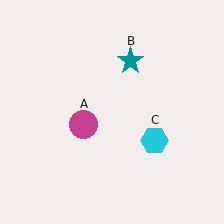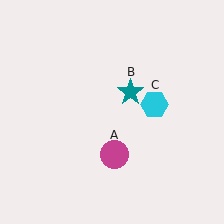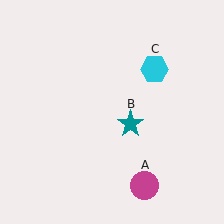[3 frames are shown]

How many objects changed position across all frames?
3 objects changed position: magenta circle (object A), teal star (object B), cyan hexagon (object C).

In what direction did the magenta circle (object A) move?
The magenta circle (object A) moved down and to the right.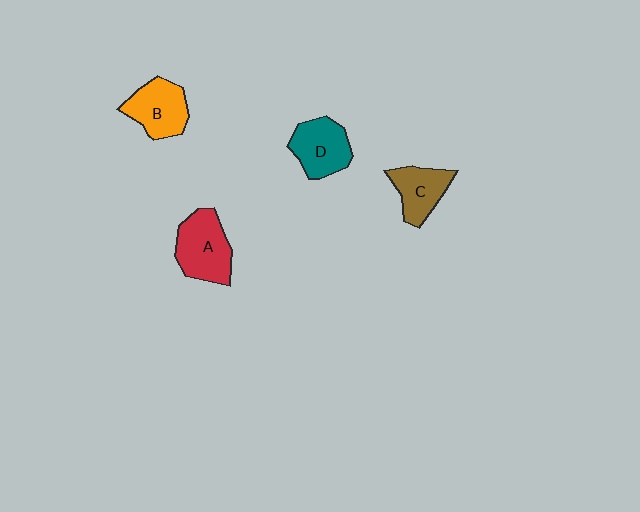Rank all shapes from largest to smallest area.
From largest to smallest: A (red), B (orange), D (teal), C (brown).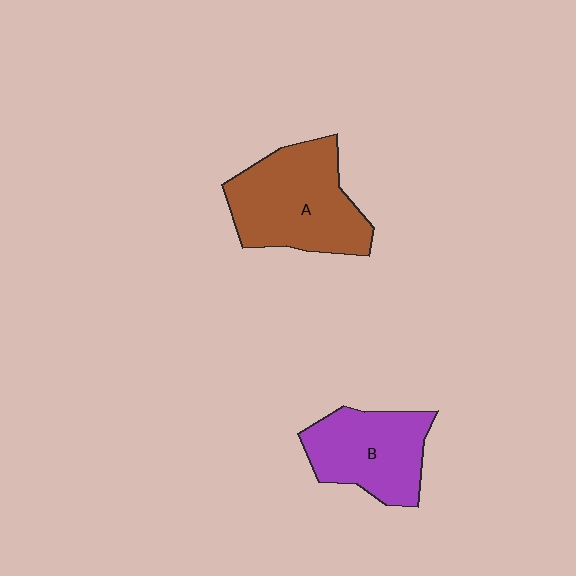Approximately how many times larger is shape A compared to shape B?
Approximately 1.3 times.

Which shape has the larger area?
Shape A (brown).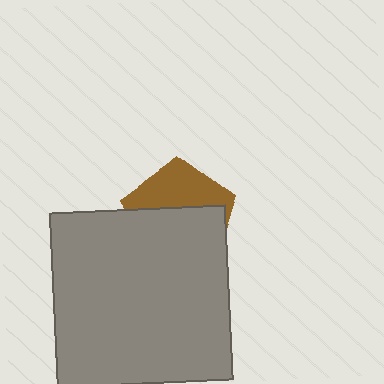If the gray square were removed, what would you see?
You would see the complete brown pentagon.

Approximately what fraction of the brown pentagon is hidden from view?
Roughly 61% of the brown pentagon is hidden behind the gray square.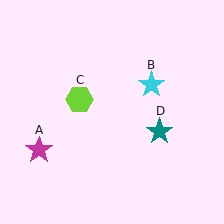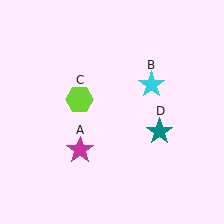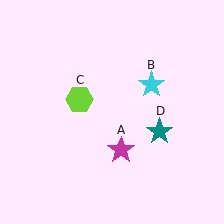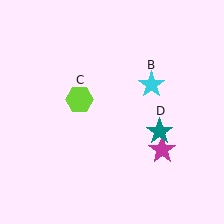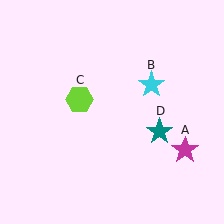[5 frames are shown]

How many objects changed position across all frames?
1 object changed position: magenta star (object A).